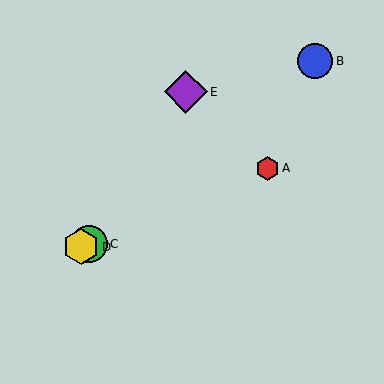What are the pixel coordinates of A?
Object A is at (267, 168).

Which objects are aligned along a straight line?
Objects A, C, D are aligned along a straight line.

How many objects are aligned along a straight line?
3 objects (A, C, D) are aligned along a straight line.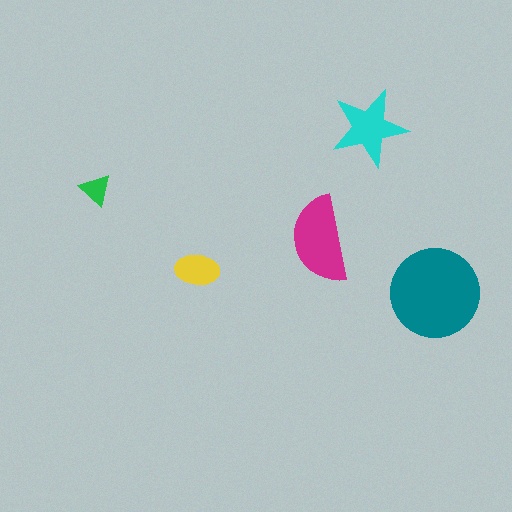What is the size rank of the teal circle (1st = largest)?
1st.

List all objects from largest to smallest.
The teal circle, the magenta semicircle, the cyan star, the yellow ellipse, the green triangle.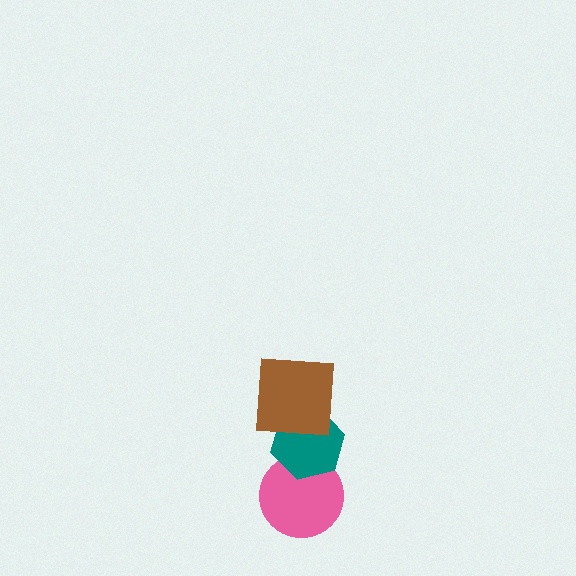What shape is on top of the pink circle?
The teal hexagon is on top of the pink circle.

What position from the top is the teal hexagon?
The teal hexagon is 2nd from the top.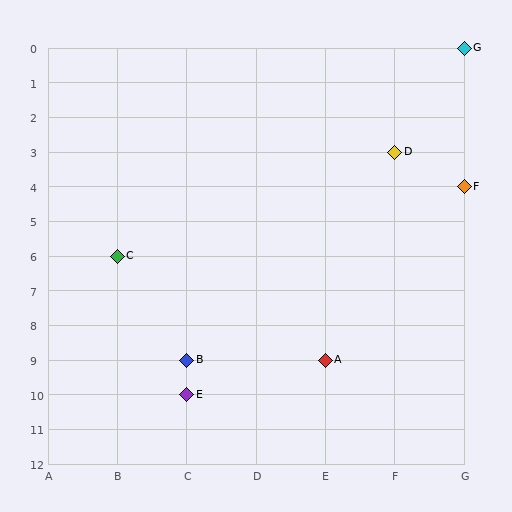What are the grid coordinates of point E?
Point E is at grid coordinates (C, 10).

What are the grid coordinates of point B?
Point B is at grid coordinates (C, 9).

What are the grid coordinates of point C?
Point C is at grid coordinates (B, 6).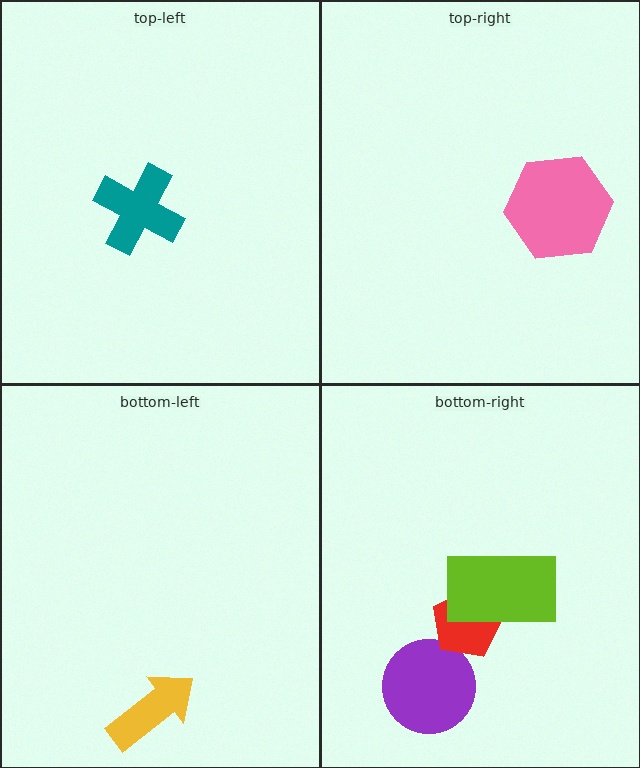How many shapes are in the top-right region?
1.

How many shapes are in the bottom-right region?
3.